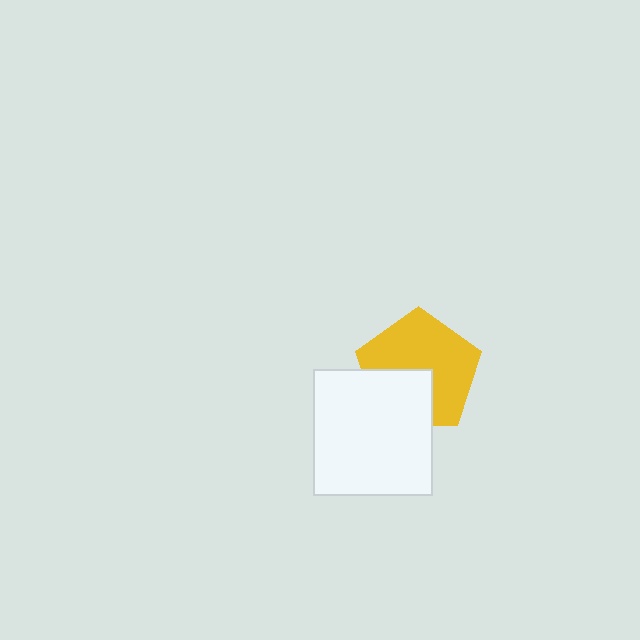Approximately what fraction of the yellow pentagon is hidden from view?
Roughly 34% of the yellow pentagon is hidden behind the white rectangle.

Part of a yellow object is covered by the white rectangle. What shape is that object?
It is a pentagon.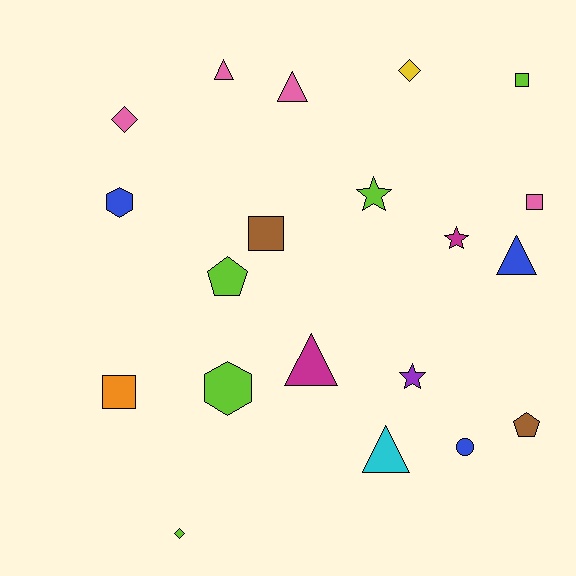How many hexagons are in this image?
There are 2 hexagons.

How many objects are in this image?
There are 20 objects.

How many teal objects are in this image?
There are no teal objects.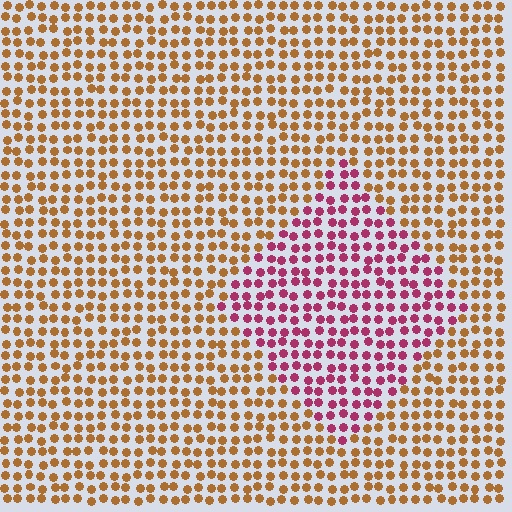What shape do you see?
I see a diamond.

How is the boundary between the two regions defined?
The boundary is defined purely by a slight shift in hue (about 59 degrees). Spacing, size, and orientation are identical on both sides.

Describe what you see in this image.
The image is filled with small brown elements in a uniform arrangement. A diamond-shaped region is visible where the elements are tinted to a slightly different hue, forming a subtle color boundary.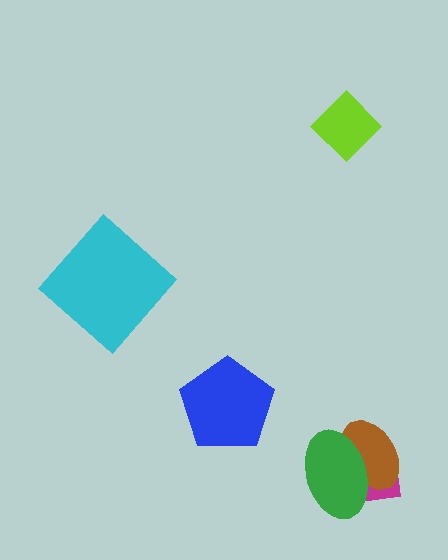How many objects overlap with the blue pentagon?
0 objects overlap with the blue pentagon.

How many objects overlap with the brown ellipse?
2 objects overlap with the brown ellipse.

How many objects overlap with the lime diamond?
0 objects overlap with the lime diamond.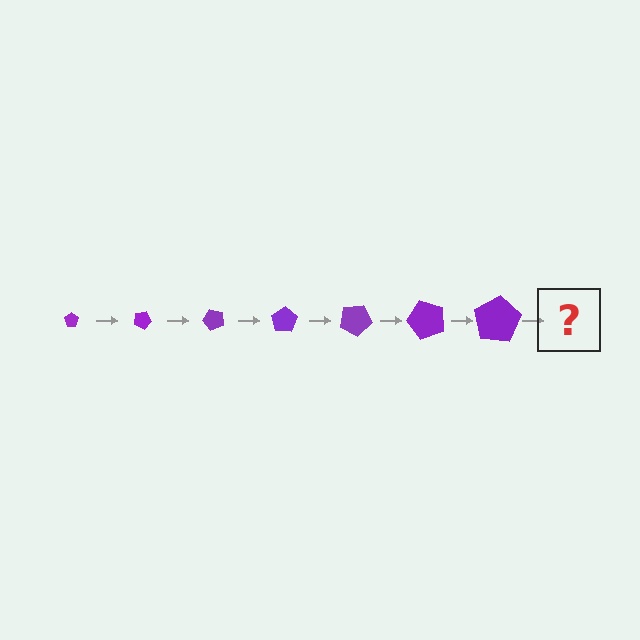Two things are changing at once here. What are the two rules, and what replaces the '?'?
The two rules are that the pentagon grows larger each step and it rotates 25 degrees each step. The '?' should be a pentagon, larger than the previous one and rotated 175 degrees from the start.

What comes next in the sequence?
The next element should be a pentagon, larger than the previous one and rotated 175 degrees from the start.